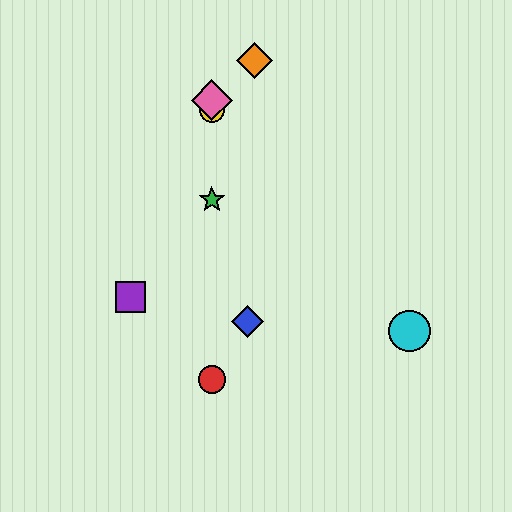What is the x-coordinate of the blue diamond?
The blue diamond is at x≈247.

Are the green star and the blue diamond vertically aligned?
No, the green star is at x≈212 and the blue diamond is at x≈247.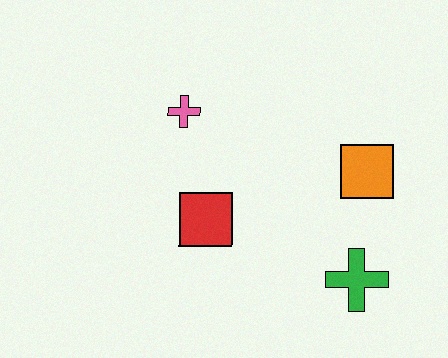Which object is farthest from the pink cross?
The green cross is farthest from the pink cross.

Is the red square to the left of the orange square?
Yes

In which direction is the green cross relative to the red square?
The green cross is to the right of the red square.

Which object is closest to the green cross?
The orange square is closest to the green cross.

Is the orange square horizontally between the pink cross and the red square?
No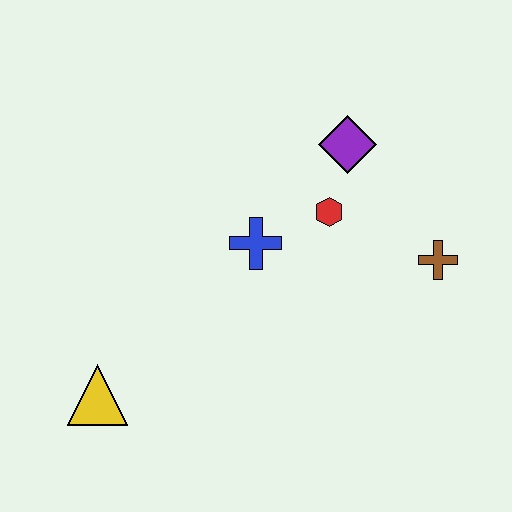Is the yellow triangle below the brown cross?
Yes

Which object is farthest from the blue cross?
The yellow triangle is farthest from the blue cross.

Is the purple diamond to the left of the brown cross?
Yes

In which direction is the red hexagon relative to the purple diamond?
The red hexagon is below the purple diamond.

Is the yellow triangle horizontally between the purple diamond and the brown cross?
No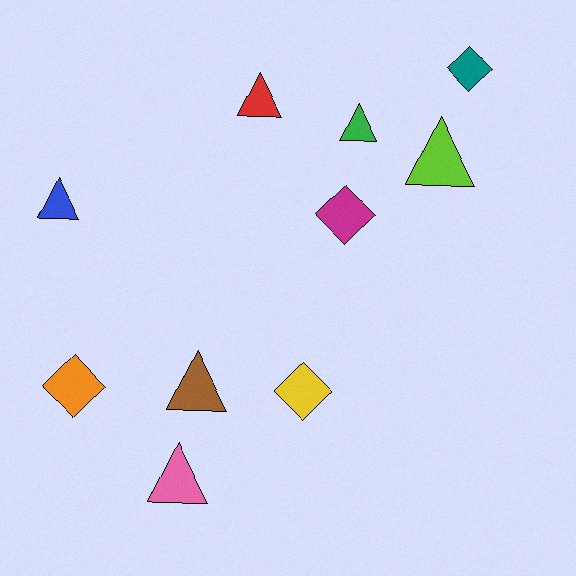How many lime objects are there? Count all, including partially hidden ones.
There is 1 lime object.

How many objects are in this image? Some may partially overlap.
There are 10 objects.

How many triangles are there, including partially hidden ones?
There are 6 triangles.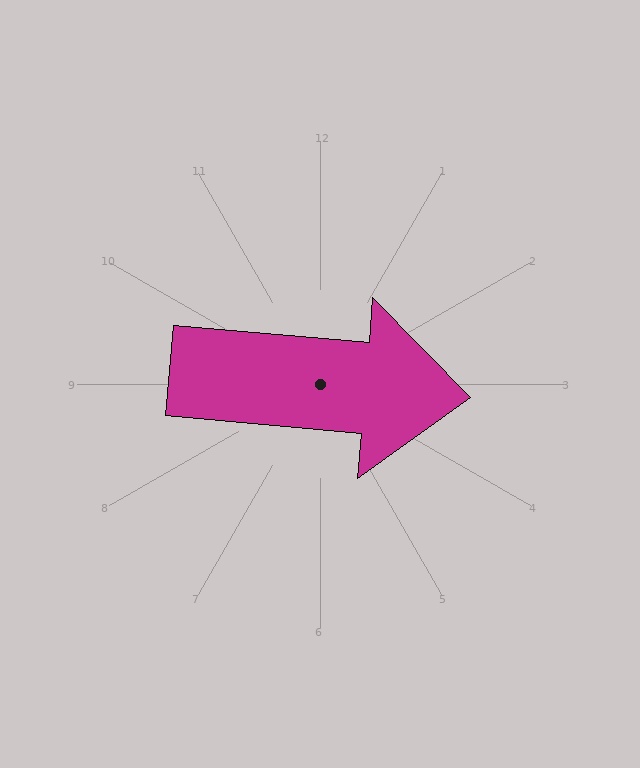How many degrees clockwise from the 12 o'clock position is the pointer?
Approximately 95 degrees.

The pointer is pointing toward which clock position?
Roughly 3 o'clock.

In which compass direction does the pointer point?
East.